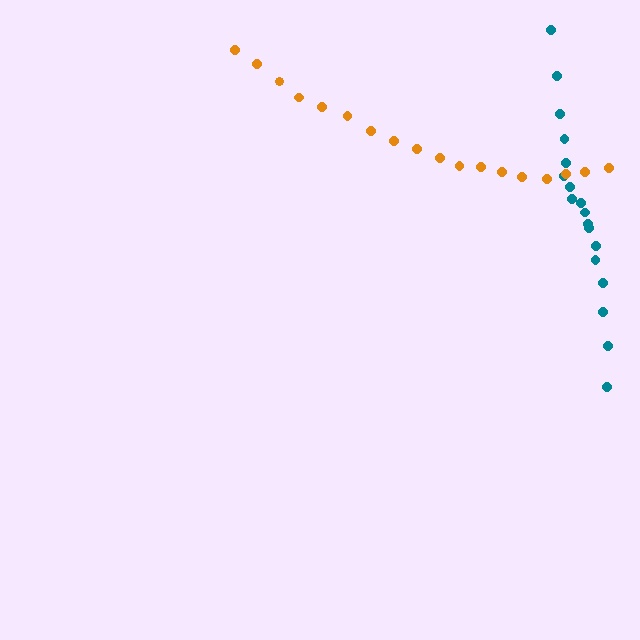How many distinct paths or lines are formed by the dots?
There are 2 distinct paths.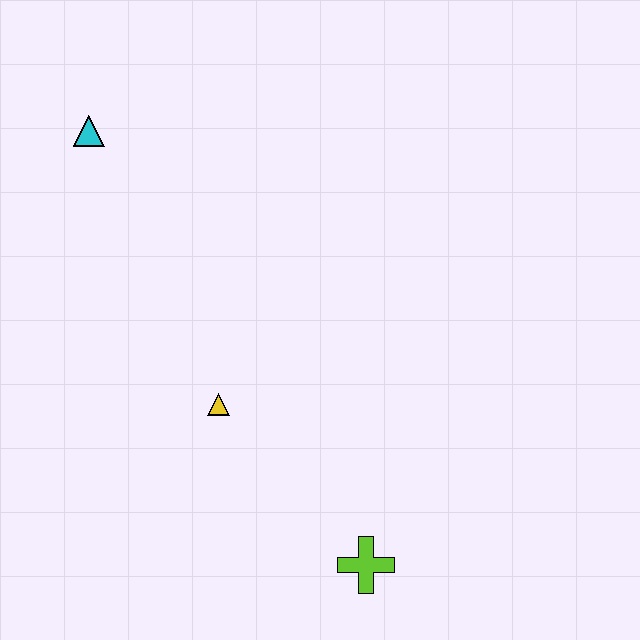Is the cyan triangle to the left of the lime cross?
Yes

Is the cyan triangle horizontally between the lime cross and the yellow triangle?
No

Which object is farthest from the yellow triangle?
The cyan triangle is farthest from the yellow triangle.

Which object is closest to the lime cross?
The yellow triangle is closest to the lime cross.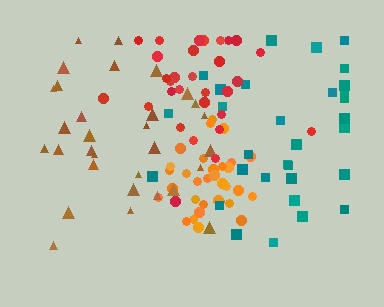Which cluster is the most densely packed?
Orange.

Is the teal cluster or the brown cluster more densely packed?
Brown.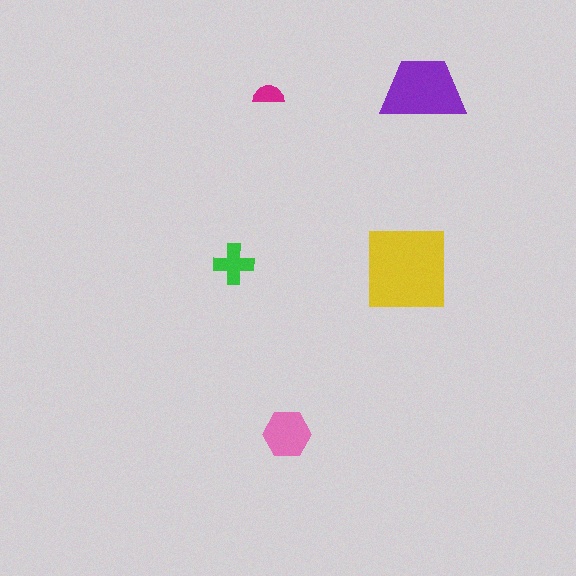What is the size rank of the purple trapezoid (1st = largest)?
2nd.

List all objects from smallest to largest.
The magenta semicircle, the green cross, the pink hexagon, the purple trapezoid, the yellow square.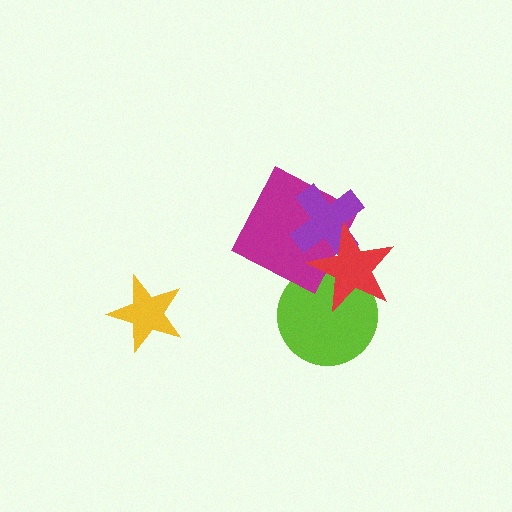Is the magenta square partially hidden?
Yes, it is partially covered by another shape.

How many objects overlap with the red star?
3 objects overlap with the red star.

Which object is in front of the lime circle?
The red star is in front of the lime circle.